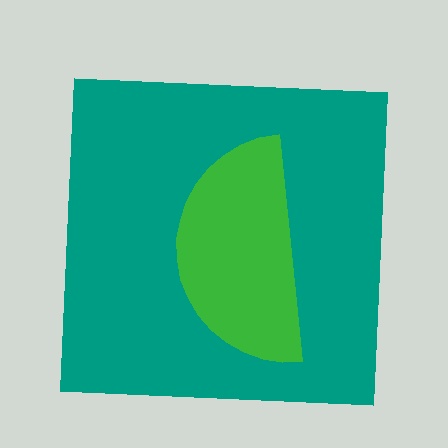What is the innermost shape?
The green semicircle.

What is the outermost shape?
The teal square.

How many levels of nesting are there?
2.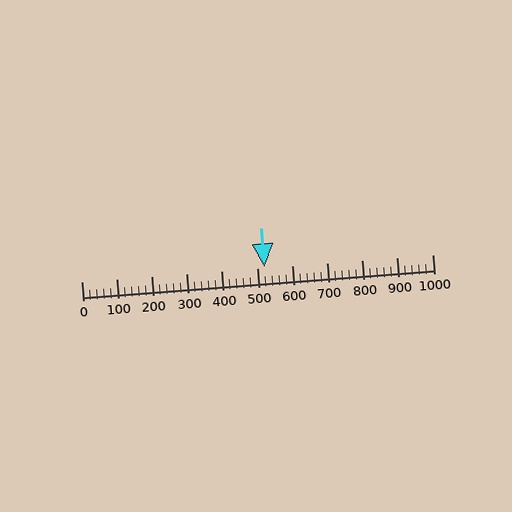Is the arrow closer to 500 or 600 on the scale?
The arrow is closer to 500.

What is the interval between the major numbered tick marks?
The major tick marks are spaced 100 units apart.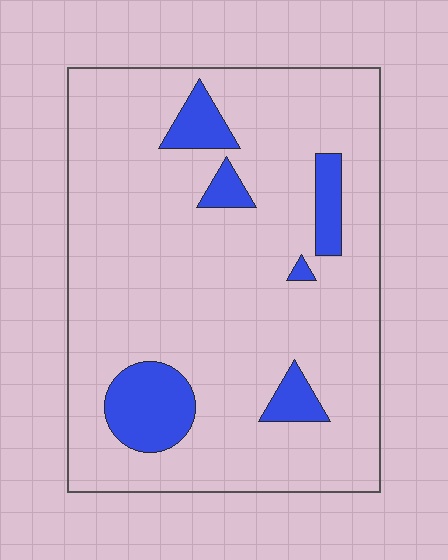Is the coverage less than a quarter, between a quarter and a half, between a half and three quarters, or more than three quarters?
Less than a quarter.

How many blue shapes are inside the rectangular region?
6.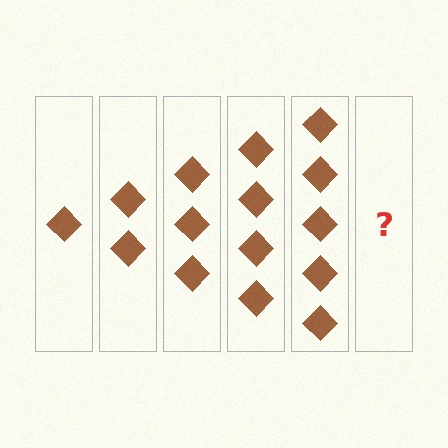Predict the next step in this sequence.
The next step is 6 diamonds.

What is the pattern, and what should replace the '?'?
The pattern is that each step adds one more diamond. The '?' should be 6 diamonds.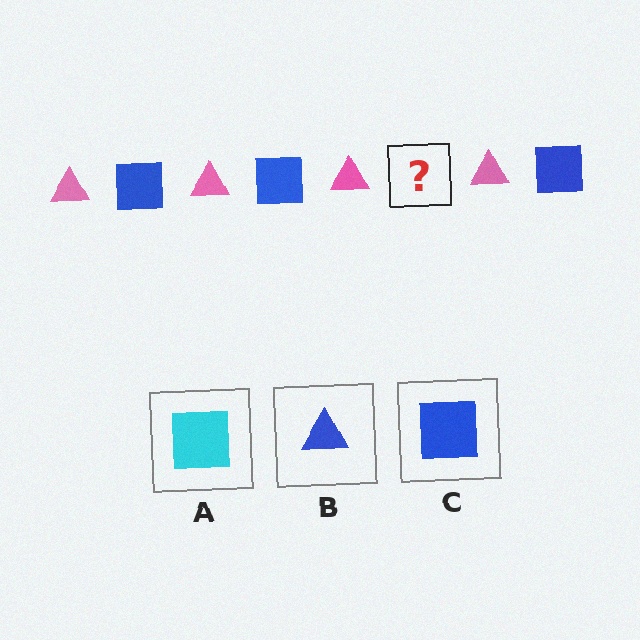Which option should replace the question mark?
Option C.